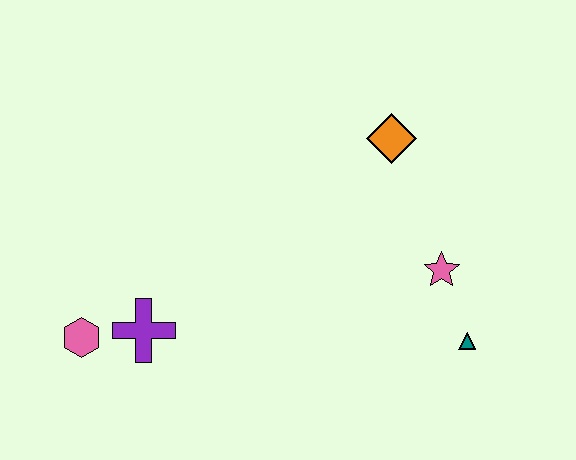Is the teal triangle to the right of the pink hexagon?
Yes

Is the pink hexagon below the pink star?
Yes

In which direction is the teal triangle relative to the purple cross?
The teal triangle is to the right of the purple cross.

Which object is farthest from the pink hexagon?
The teal triangle is farthest from the pink hexagon.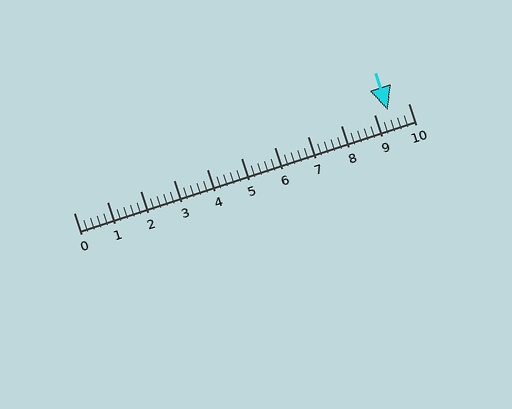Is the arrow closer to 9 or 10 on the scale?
The arrow is closer to 9.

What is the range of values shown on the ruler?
The ruler shows values from 0 to 10.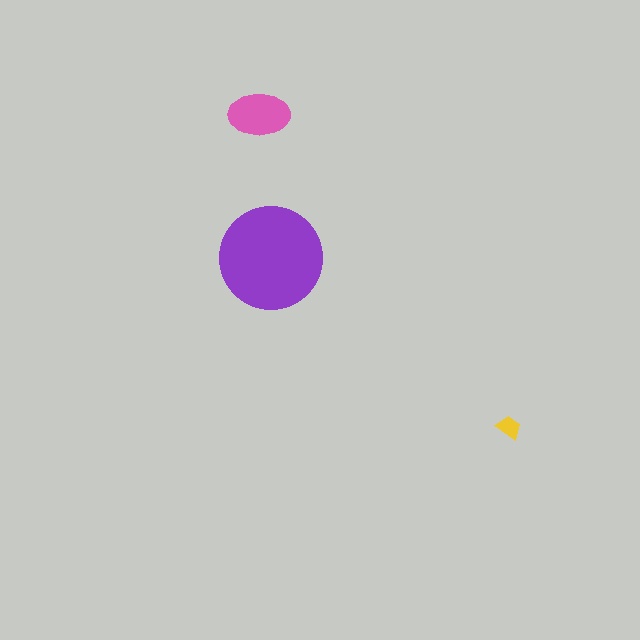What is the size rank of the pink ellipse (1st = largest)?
2nd.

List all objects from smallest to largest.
The yellow trapezoid, the pink ellipse, the purple circle.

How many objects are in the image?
There are 3 objects in the image.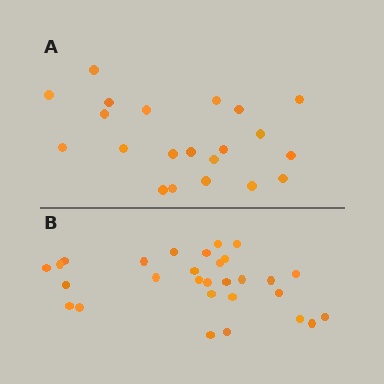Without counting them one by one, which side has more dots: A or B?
Region B (the bottom region) has more dots.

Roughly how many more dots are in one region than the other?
Region B has roughly 8 or so more dots than region A.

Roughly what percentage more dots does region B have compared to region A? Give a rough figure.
About 40% more.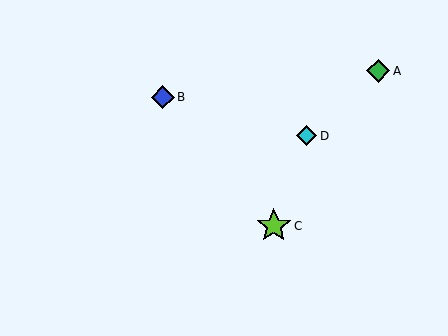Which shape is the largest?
The lime star (labeled C) is the largest.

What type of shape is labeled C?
Shape C is a lime star.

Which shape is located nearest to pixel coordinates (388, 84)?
The green diamond (labeled A) at (378, 71) is nearest to that location.